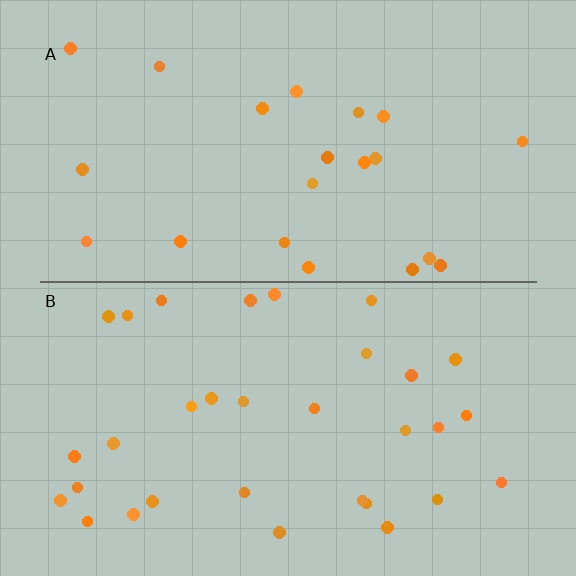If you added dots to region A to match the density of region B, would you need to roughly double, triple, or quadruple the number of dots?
Approximately double.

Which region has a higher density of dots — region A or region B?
B (the bottom).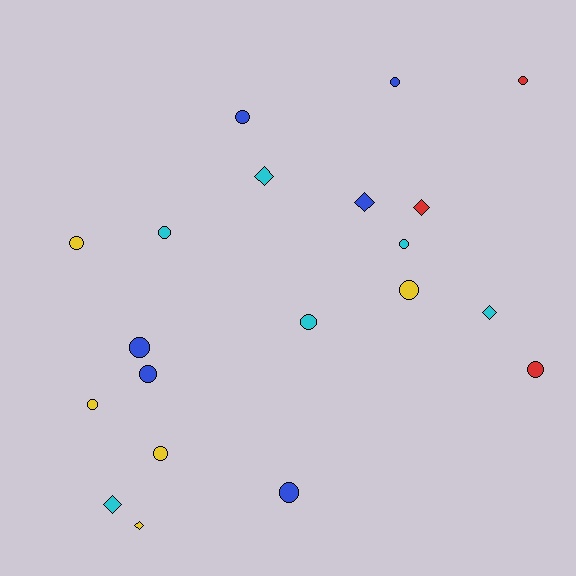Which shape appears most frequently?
Circle, with 14 objects.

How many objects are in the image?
There are 20 objects.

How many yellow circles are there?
There are 4 yellow circles.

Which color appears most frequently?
Cyan, with 6 objects.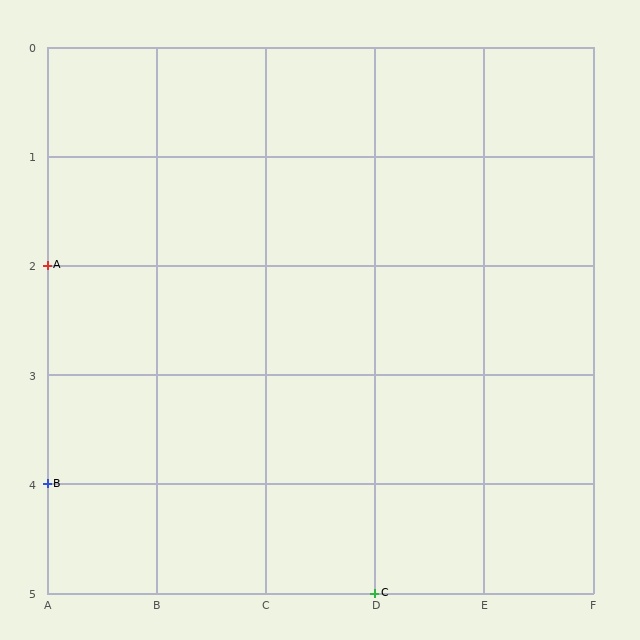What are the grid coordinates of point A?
Point A is at grid coordinates (A, 2).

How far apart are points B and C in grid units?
Points B and C are 3 columns and 1 row apart (about 3.2 grid units diagonally).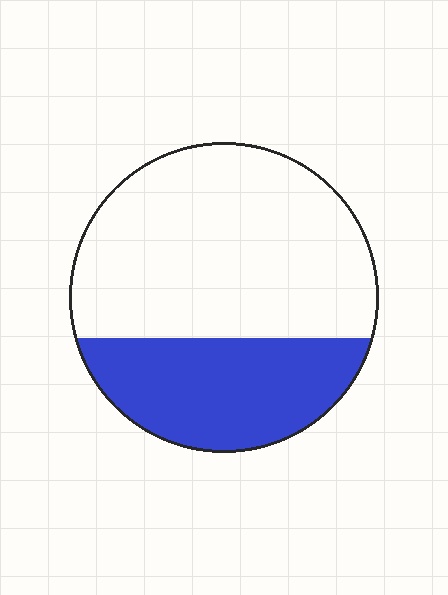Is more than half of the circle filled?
No.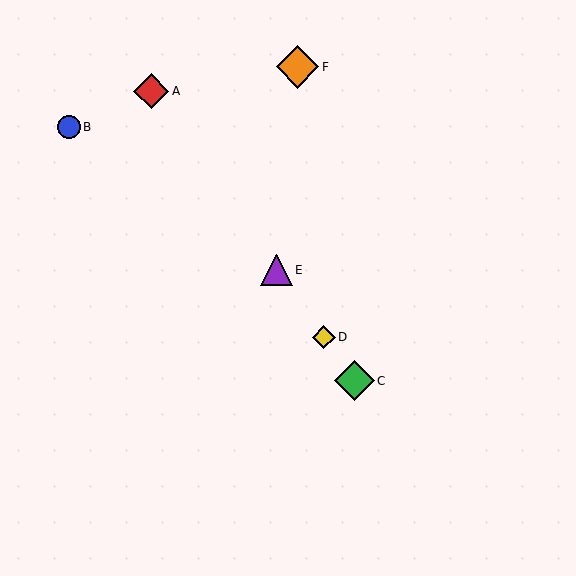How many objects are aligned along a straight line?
4 objects (A, C, D, E) are aligned along a straight line.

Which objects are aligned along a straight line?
Objects A, C, D, E are aligned along a straight line.